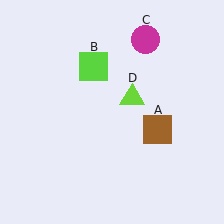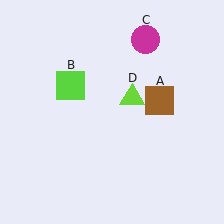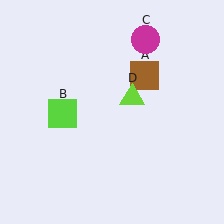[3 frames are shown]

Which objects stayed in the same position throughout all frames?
Magenta circle (object C) and lime triangle (object D) remained stationary.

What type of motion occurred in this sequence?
The brown square (object A), lime square (object B) rotated counterclockwise around the center of the scene.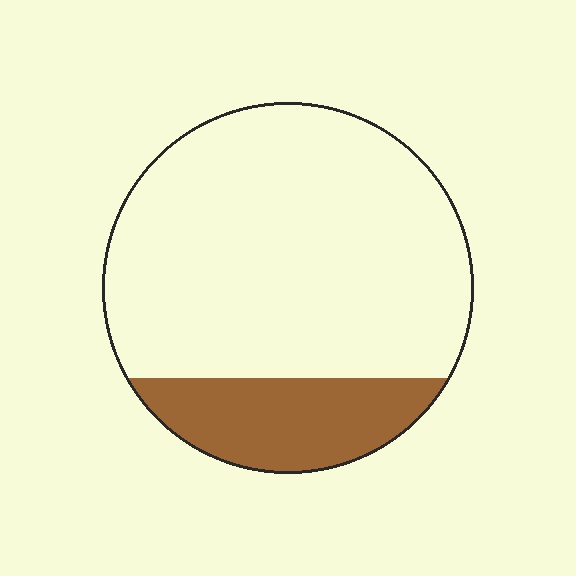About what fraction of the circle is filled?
About one fifth (1/5).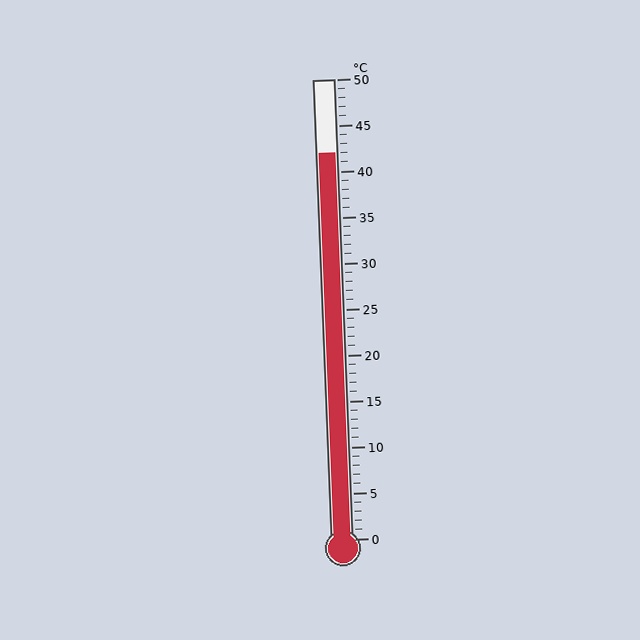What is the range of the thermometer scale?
The thermometer scale ranges from 0°C to 50°C.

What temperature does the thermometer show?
The thermometer shows approximately 42°C.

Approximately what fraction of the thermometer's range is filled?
The thermometer is filled to approximately 85% of its range.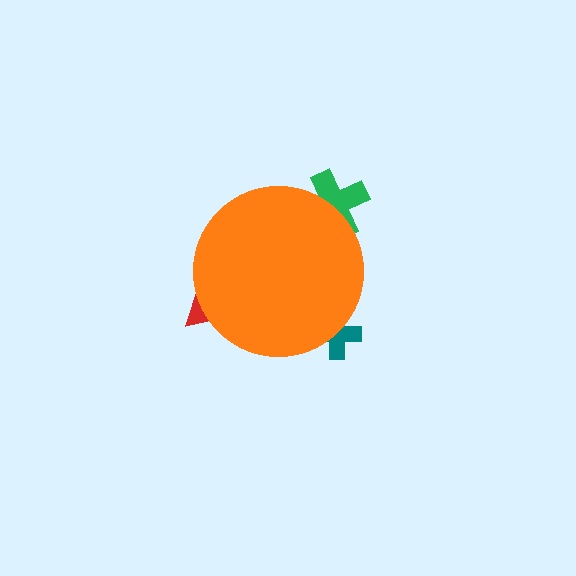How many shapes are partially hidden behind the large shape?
3 shapes are partially hidden.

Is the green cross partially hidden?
Yes, the green cross is partially hidden behind the orange circle.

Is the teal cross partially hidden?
Yes, the teal cross is partially hidden behind the orange circle.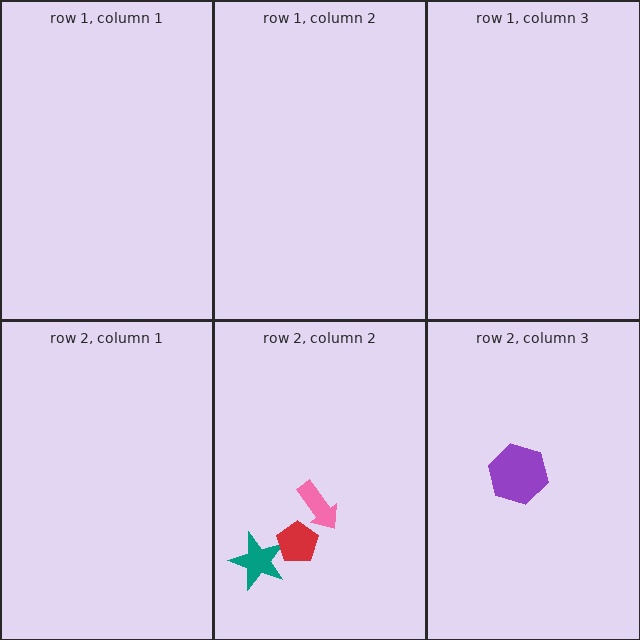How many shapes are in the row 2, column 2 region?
3.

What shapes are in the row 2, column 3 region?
The purple hexagon.